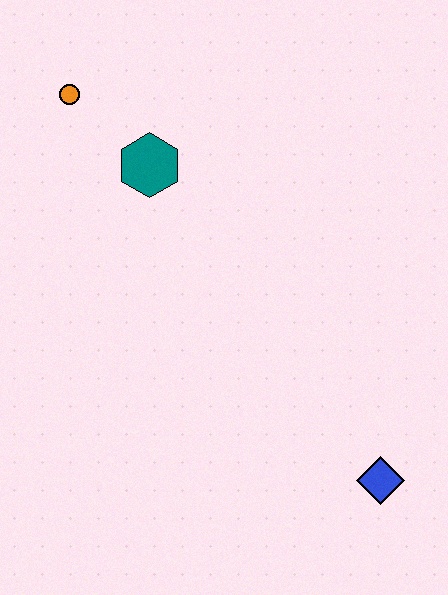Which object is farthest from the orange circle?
The blue diamond is farthest from the orange circle.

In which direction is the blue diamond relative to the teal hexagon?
The blue diamond is below the teal hexagon.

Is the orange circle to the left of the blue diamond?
Yes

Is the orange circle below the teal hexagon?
No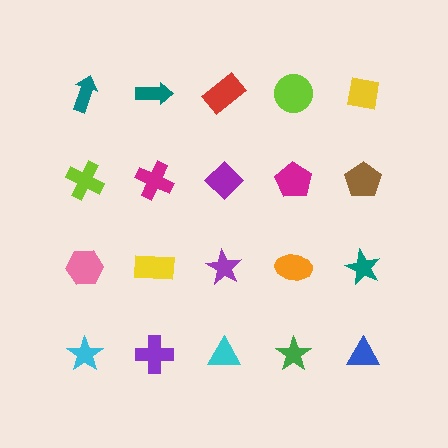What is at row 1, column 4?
A lime circle.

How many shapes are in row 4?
5 shapes.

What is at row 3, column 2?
A yellow rectangle.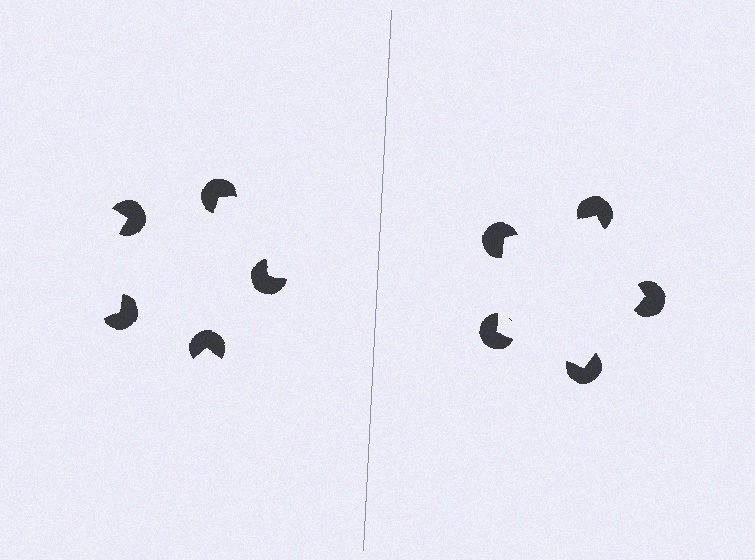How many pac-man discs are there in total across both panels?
10 — 5 on each side.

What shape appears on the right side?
An illusory pentagon.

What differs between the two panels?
The pac-man discs are positioned identically on both sides; only the wedge orientations differ. On the right they align to a pentagon; on the left they are misaligned.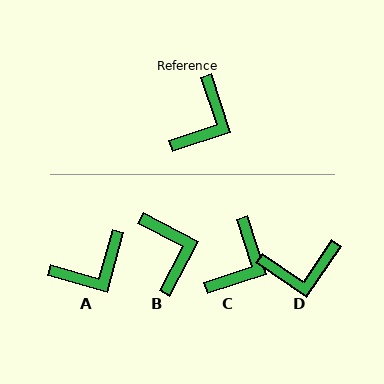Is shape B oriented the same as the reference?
No, it is off by about 45 degrees.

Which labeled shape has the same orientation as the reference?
C.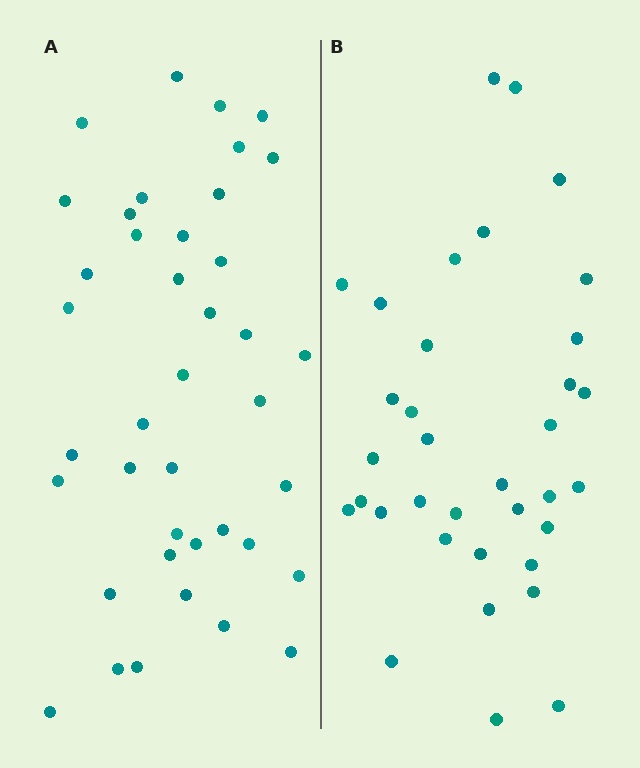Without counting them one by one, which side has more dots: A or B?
Region A (the left region) has more dots.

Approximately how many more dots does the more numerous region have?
Region A has about 5 more dots than region B.